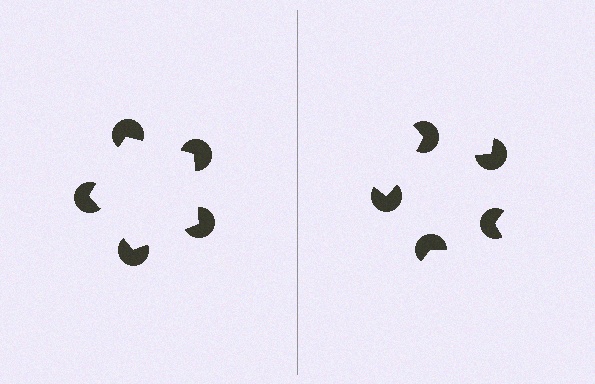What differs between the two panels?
The pac-man discs are positioned identically on both sides; only the wedge orientations differ. On the left they align to a pentagon; on the right they are misaligned.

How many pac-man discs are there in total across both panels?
10 — 5 on each side.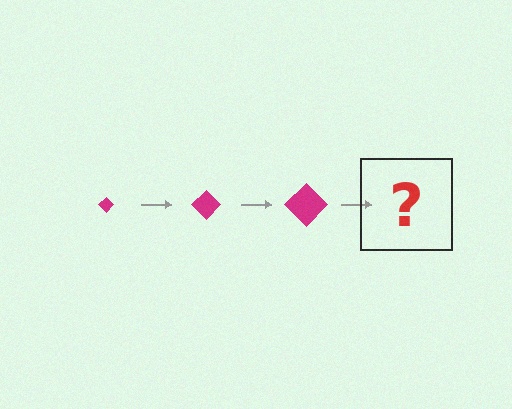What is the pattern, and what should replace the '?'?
The pattern is that the diamond gets progressively larger each step. The '?' should be a magenta diamond, larger than the previous one.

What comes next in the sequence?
The next element should be a magenta diamond, larger than the previous one.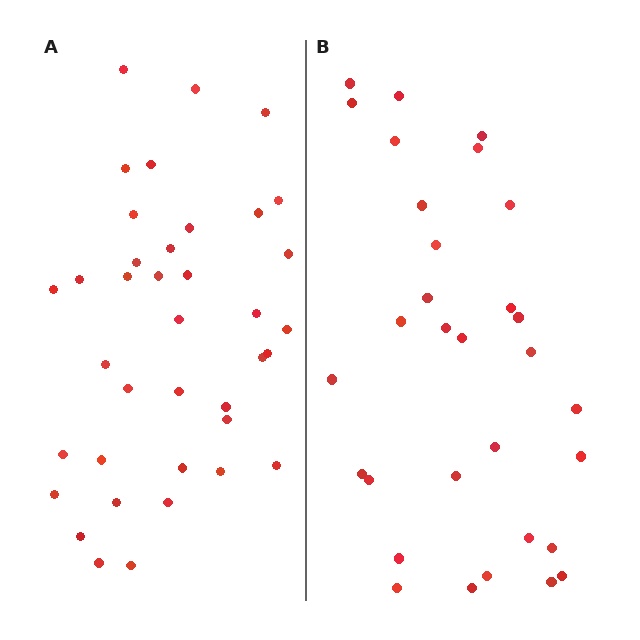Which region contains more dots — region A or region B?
Region A (the left region) has more dots.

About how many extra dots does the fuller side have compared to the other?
Region A has roughly 8 or so more dots than region B.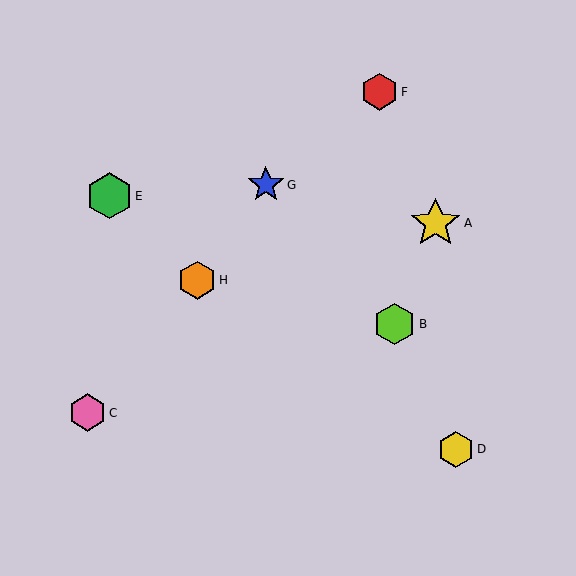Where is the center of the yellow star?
The center of the yellow star is at (436, 223).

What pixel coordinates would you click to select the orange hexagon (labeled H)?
Click at (197, 280) to select the orange hexagon H.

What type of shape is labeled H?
Shape H is an orange hexagon.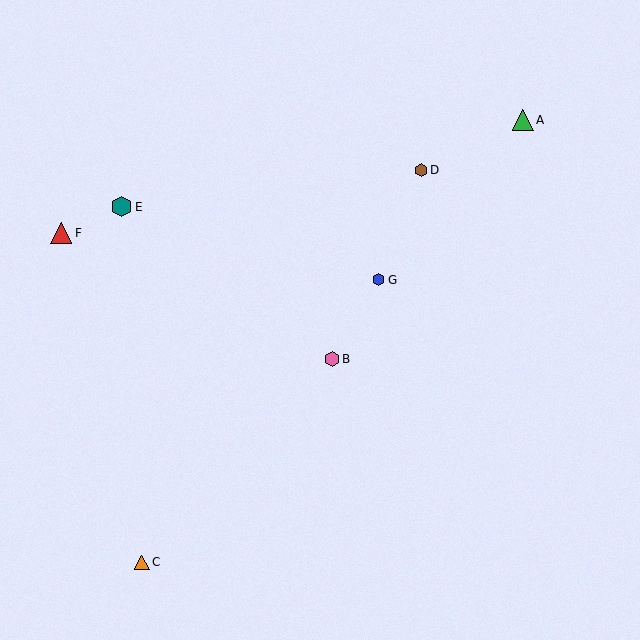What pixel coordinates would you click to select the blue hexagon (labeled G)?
Click at (379, 280) to select the blue hexagon G.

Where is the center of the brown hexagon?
The center of the brown hexagon is at (421, 170).